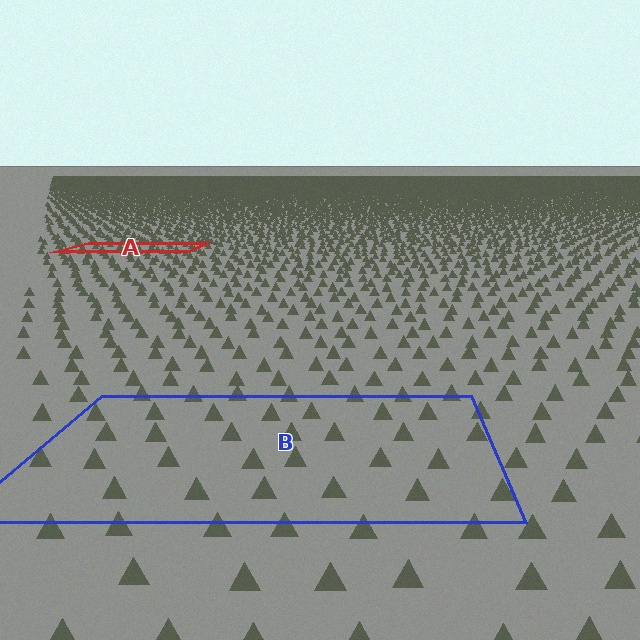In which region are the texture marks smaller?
The texture marks are smaller in region A, because it is farther away.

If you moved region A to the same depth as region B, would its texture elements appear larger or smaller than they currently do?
They would appear larger. At a closer depth, the same texture elements are projected at a bigger on-screen size.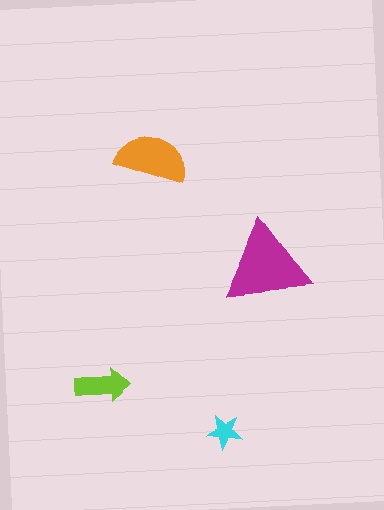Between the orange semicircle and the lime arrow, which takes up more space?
The orange semicircle.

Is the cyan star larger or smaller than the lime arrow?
Smaller.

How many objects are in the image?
There are 4 objects in the image.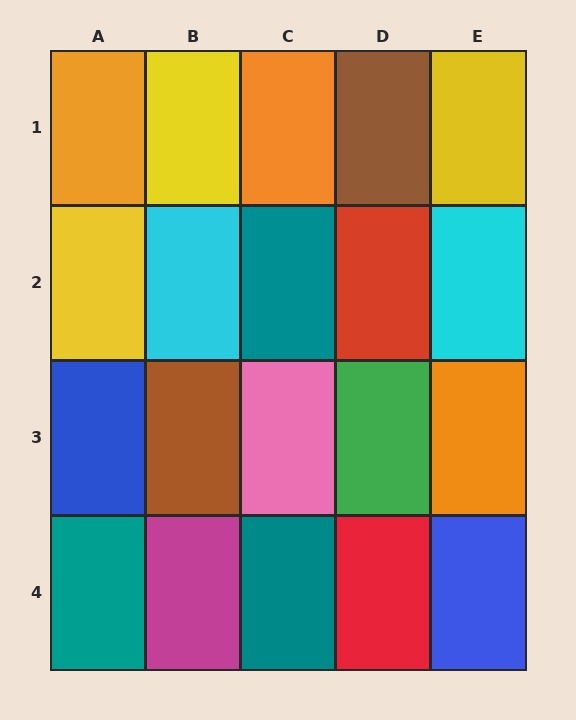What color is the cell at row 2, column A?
Yellow.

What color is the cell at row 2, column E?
Cyan.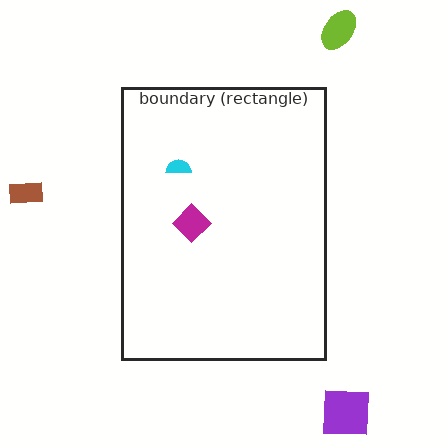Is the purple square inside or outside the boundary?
Outside.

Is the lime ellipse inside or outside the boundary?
Outside.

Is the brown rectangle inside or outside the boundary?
Outside.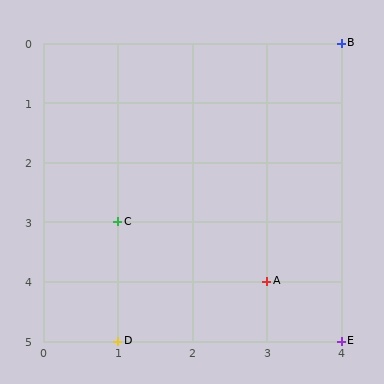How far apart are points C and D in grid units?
Points C and D are 2 rows apart.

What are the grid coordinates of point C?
Point C is at grid coordinates (1, 3).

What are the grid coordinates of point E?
Point E is at grid coordinates (4, 5).